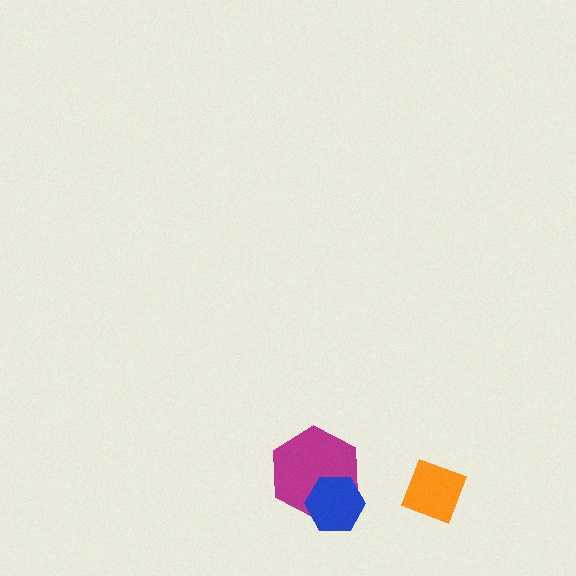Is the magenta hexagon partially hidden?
Yes, it is partially covered by another shape.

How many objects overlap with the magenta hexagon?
1 object overlaps with the magenta hexagon.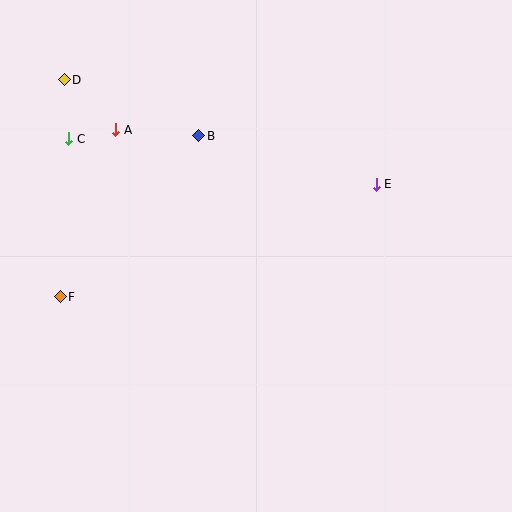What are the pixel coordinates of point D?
Point D is at (64, 80).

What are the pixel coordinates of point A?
Point A is at (116, 130).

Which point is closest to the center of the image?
Point B at (199, 136) is closest to the center.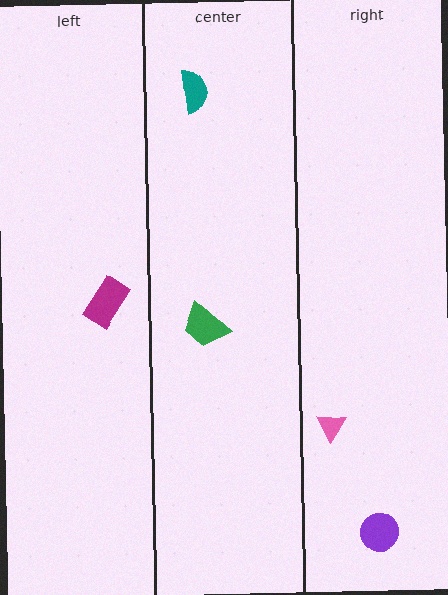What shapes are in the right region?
The pink triangle, the purple circle.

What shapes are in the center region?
The green trapezoid, the teal semicircle.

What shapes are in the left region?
The magenta rectangle.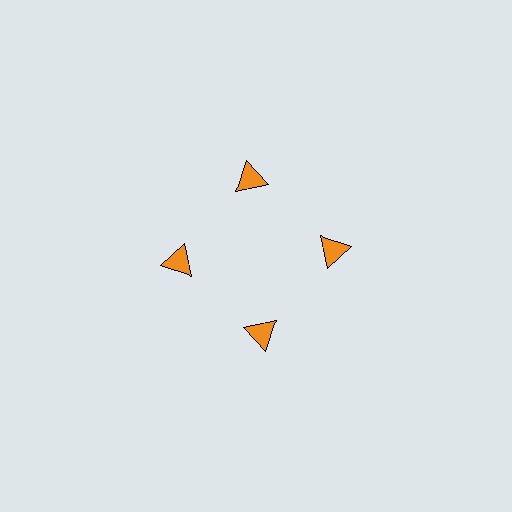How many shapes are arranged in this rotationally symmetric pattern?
There are 4 shapes, arranged in 4 groups of 1.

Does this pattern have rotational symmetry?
Yes, this pattern has 4-fold rotational symmetry. It looks the same after rotating 90 degrees around the center.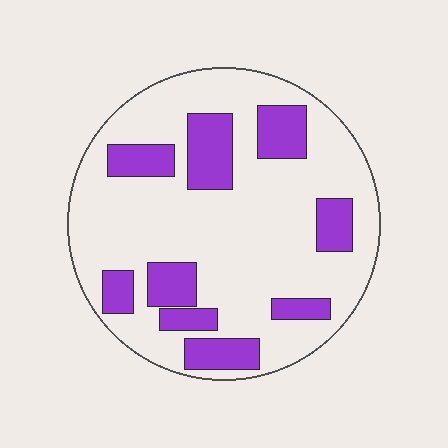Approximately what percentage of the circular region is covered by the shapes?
Approximately 25%.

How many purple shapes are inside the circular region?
9.